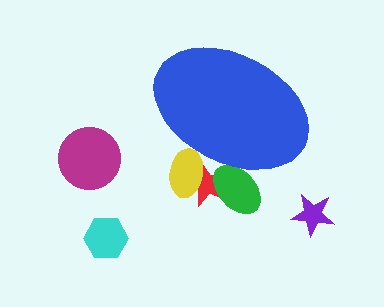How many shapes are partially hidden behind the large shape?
3 shapes are partially hidden.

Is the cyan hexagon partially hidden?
No, the cyan hexagon is fully visible.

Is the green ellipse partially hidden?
Yes, the green ellipse is partially hidden behind the blue ellipse.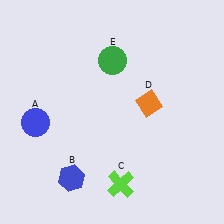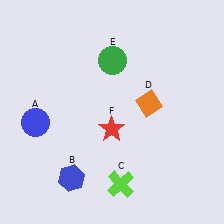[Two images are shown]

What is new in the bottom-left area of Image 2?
A red star (F) was added in the bottom-left area of Image 2.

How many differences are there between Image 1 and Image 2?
There is 1 difference between the two images.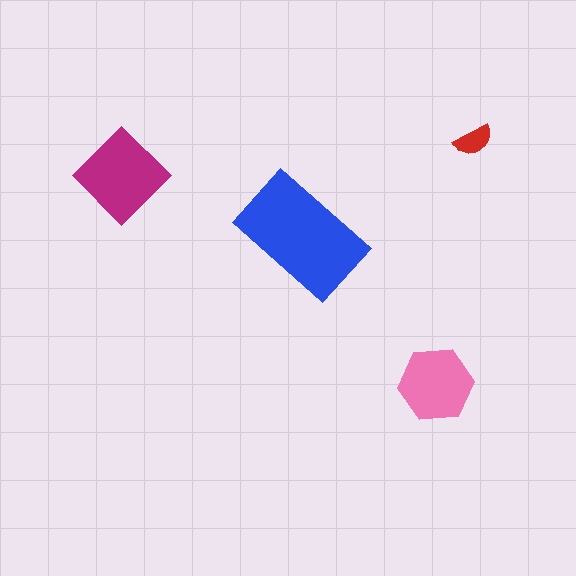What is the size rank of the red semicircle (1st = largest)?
4th.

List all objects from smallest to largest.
The red semicircle, the pink hexagon, the magenta diamond, the blue rectangle.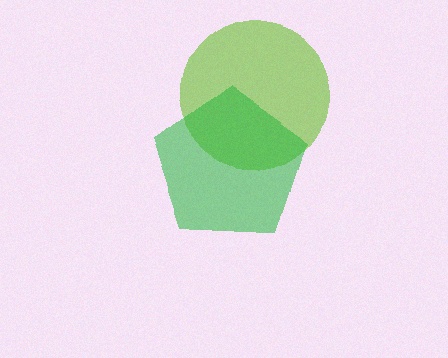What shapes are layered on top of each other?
The layered shapes are: a lime circle, a green pentagon.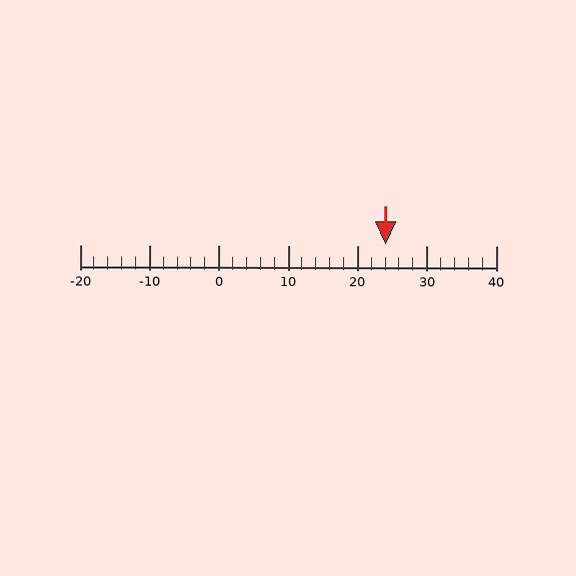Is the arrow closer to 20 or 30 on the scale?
The arrow is closer to 20.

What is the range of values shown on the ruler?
The ruler shows values from -20 to 40.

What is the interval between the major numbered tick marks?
The major tick marks are spaced 10 units apart.